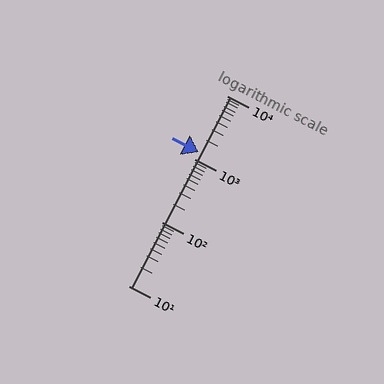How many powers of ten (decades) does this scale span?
The scale spans 3 decades, from 10 to 10000.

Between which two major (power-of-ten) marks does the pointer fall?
The pointer is between 1000 and 10000.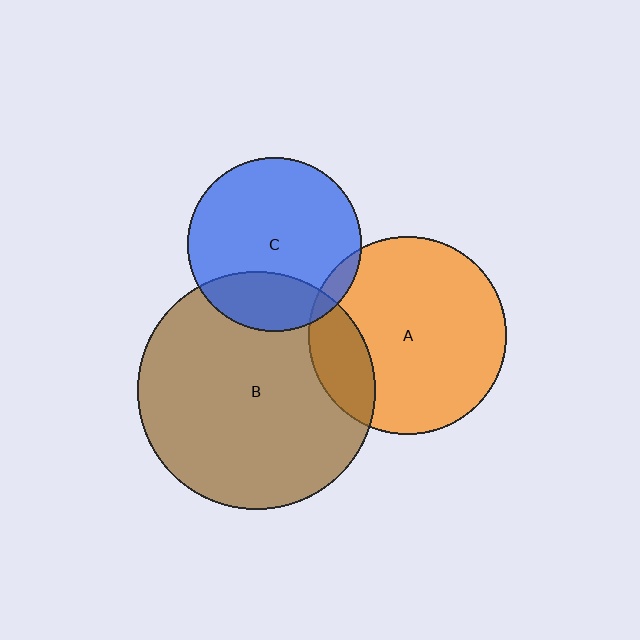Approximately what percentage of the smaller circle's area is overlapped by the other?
Approximately 20%.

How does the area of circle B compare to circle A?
Approximately 1.4 times.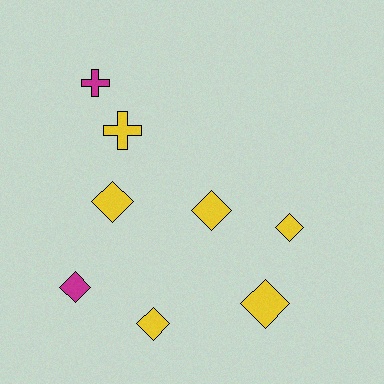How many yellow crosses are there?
There is 1 yellow cross.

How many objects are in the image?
There are 8 objects.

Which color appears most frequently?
Yellow, with 6 objects.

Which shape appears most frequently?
Diamond, with 6 objects.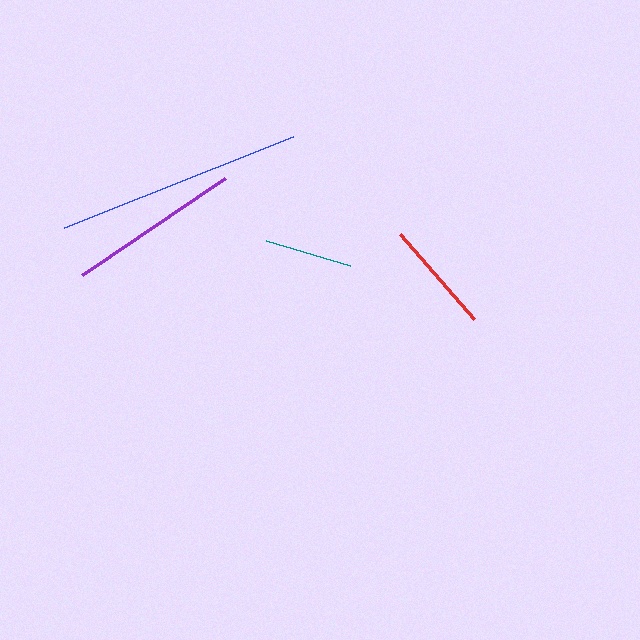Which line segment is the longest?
The blue line is the longest at approximately 246 pixels.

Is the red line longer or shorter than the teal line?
The red line is longer than the teal line.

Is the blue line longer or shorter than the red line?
The blue line is longer than the red line.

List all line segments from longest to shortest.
From longest to shortest: blue, purple, red, teal.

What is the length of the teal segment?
The teal segment is approximately 87 pixels long.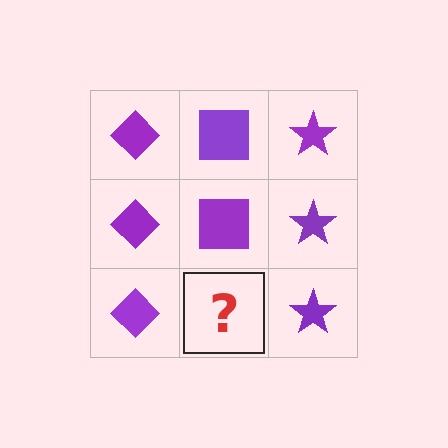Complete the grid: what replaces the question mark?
The question mark should be replaced with a purple square.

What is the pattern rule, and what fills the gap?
The rule is that each column has a consistent shape. The gap should be filled with a purple square.